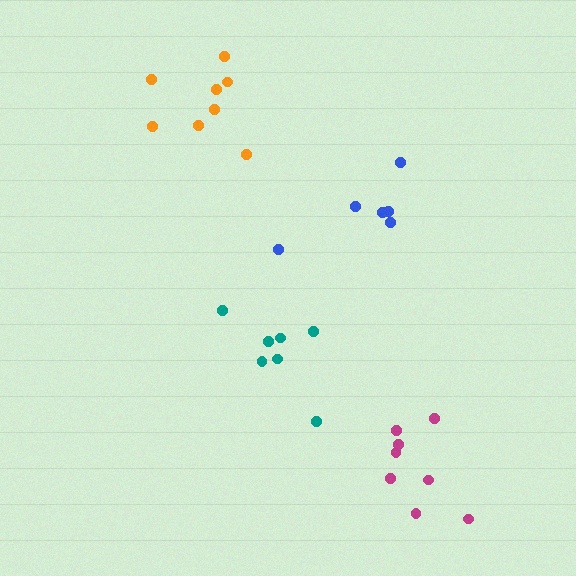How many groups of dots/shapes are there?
There are 4 groups.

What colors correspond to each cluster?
The clusters are colored: magenta, teal, orange, blue.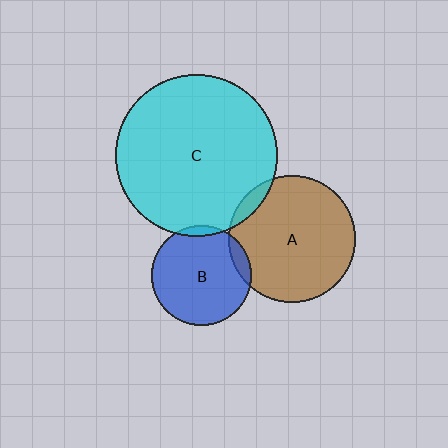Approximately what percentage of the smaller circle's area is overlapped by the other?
Approximately 10%.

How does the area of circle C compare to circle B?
Approximately 2.6 times.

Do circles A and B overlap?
Yes.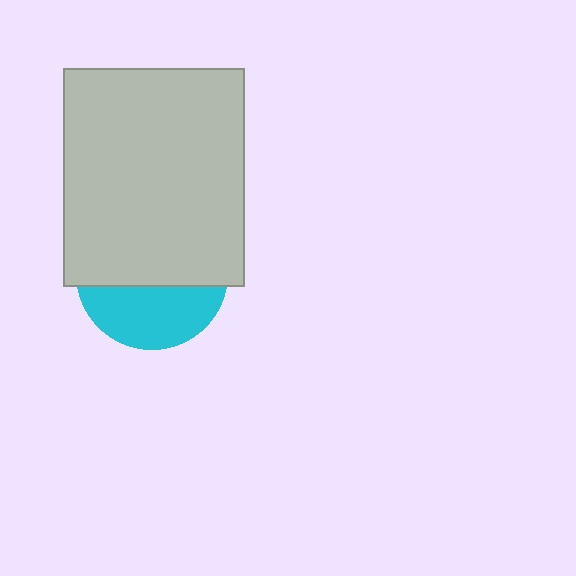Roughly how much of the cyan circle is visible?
A small part of it is visible (roughly 39%).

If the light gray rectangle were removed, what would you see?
You would see the complete cyan circle.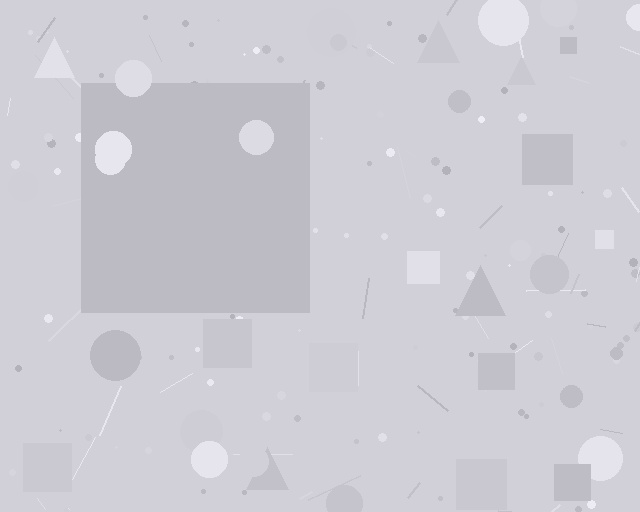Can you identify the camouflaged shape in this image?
The camouflaged shape is a square.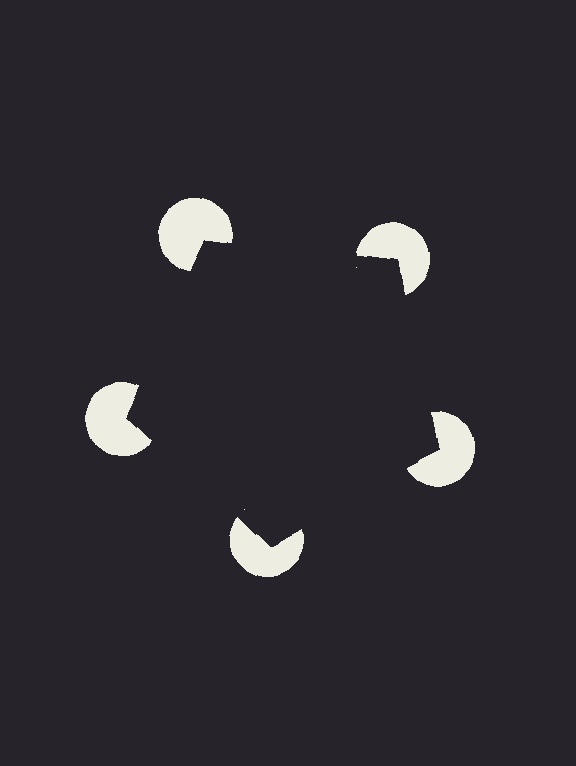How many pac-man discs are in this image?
There are 5 — one at each vertex of the illusory pentagon.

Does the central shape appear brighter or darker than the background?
It typically appears slightly darker than the background, even though no actual brightness change is drawn.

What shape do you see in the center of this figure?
An illusory pentagon — its edges are inferred from the aligned wedge cuts in the pac-man discs, not physically drawn.